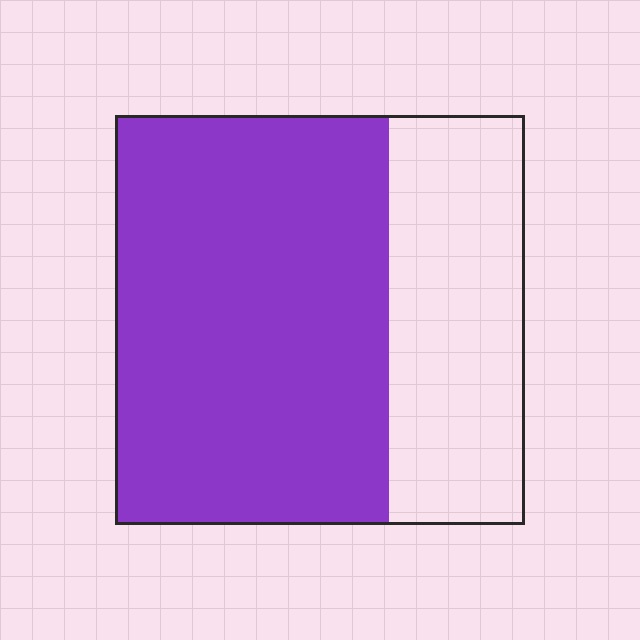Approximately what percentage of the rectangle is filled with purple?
Approximately 65%.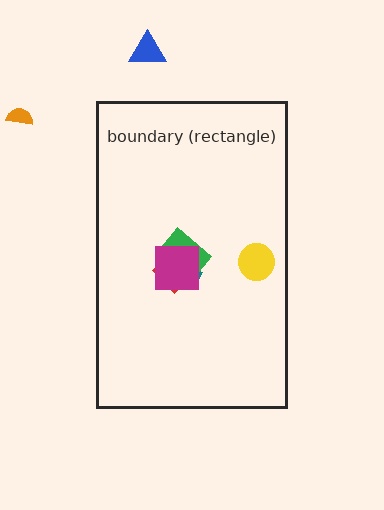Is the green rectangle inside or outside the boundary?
Inside.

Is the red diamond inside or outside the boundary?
Inside.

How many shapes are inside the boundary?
5 inside, 2 outside.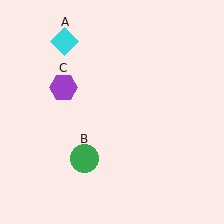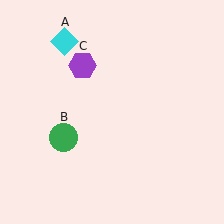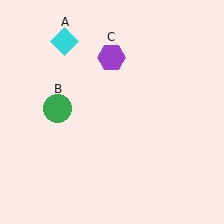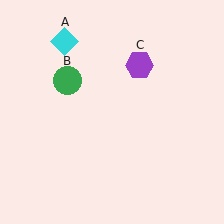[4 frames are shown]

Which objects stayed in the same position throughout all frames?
Cyan diamond (object A) remained stationary.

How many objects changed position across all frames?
2 objects changed position: green circle (object B), purple hexagon (object C).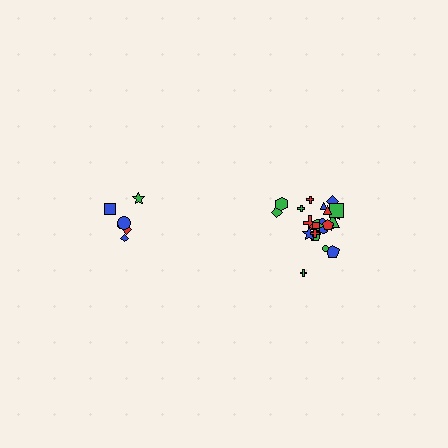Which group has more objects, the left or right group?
The right group.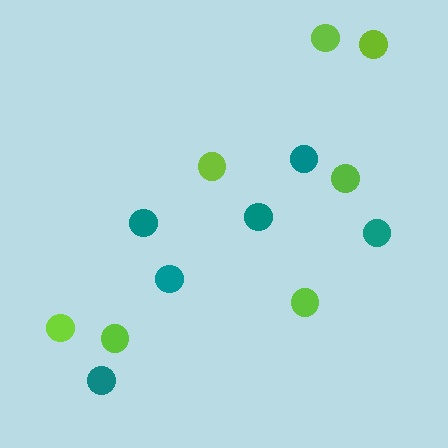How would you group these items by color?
There are 2 groups: one group of teal circles (6) and one group of lime circles (7).